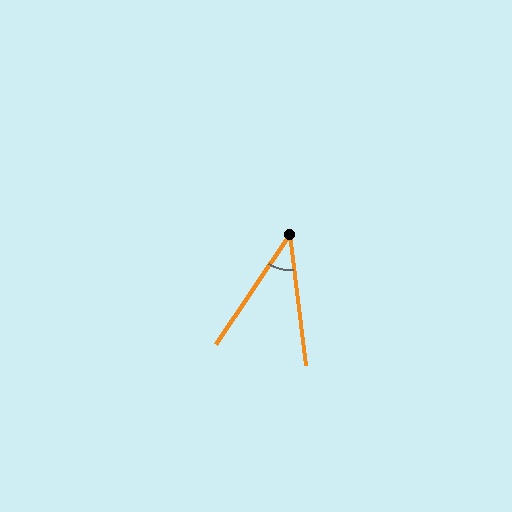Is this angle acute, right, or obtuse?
It is acute.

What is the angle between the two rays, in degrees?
Approximately 41 degrees.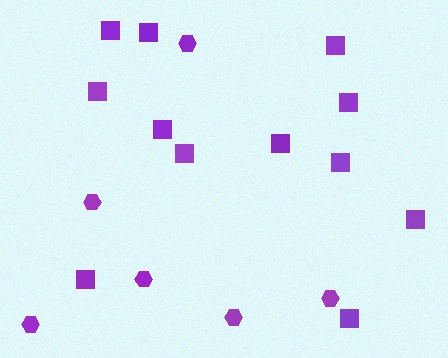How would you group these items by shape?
There are 2 groups: one group of squares (12) and one group of hexagons (6).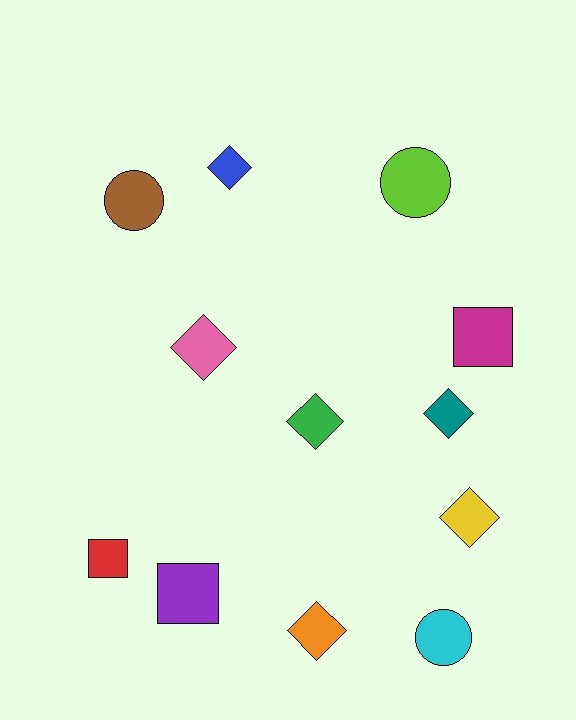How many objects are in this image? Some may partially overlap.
There are 12 objects.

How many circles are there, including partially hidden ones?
There are 3 circles.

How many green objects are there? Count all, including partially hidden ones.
There is 1 green object.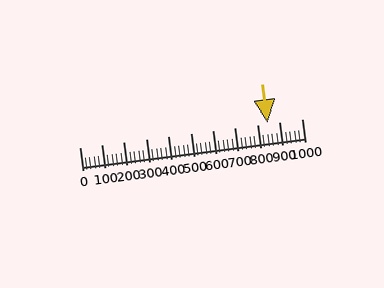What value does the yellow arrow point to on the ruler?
The yellow arrow points to approximately 844.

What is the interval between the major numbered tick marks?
The major tick marks are spaced 100 units apart.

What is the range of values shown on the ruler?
The ruler shows values from 0 to 1000.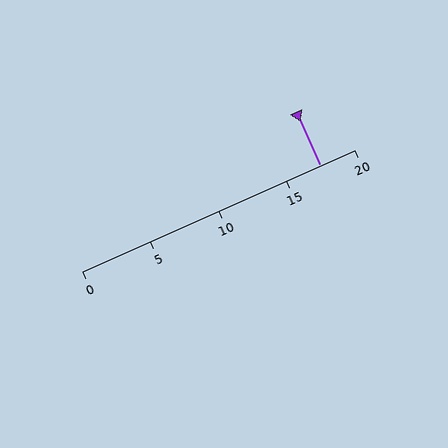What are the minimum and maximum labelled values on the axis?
The axis runs from 0 to 20.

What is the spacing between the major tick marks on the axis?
The major ticks are spaced 5 apart.